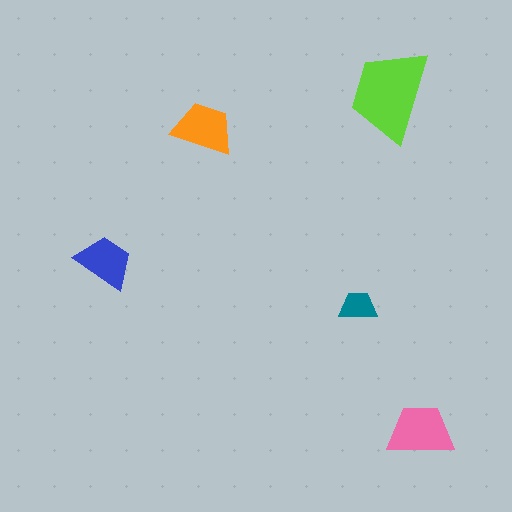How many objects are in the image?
There are 5 objects in the image.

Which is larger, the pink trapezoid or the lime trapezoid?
The lime one.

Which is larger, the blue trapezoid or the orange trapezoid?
The orange one.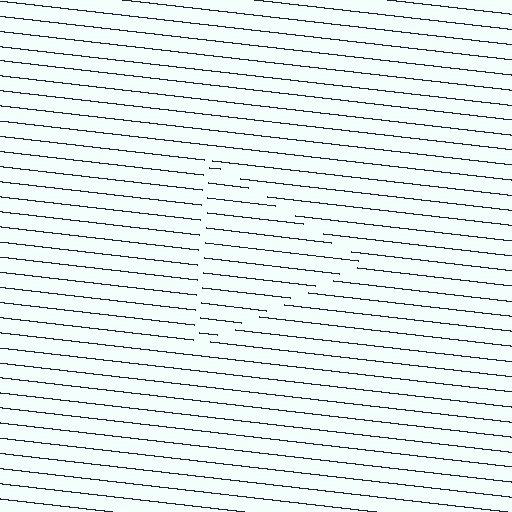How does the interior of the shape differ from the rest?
The interior of the shape contains the same grating, shifted by half a period — the contour is defined by the phase discontinuity where line-ends from the inner and outer gratings abut.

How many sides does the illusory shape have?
3 sides — the line-ends trace a triangle.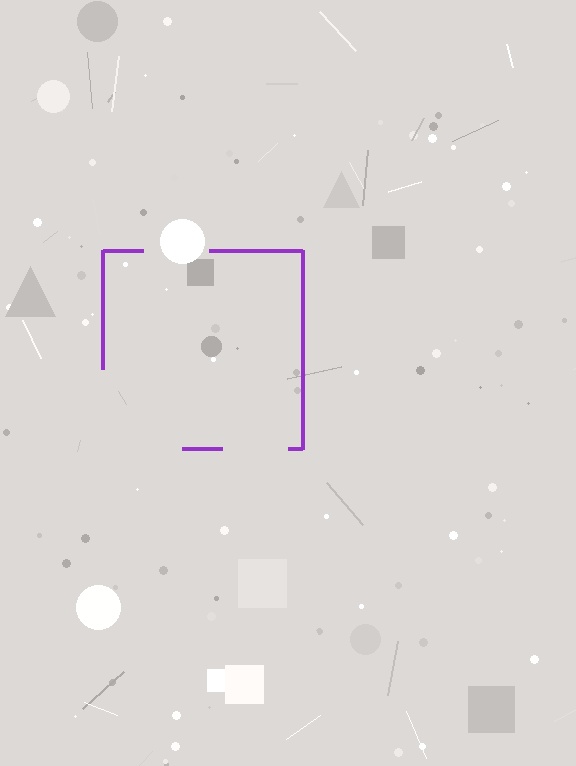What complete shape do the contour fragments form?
The contour fragments form a square.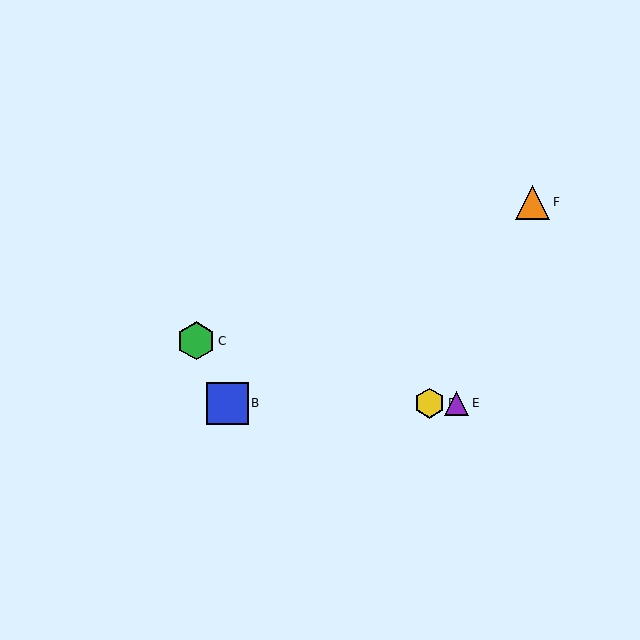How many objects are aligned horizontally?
4 objects (A, B, D, E) are aligned horizontally.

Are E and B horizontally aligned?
Yes, both are at y≈403.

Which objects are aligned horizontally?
Objects A, B, D, E are aligned horizontally.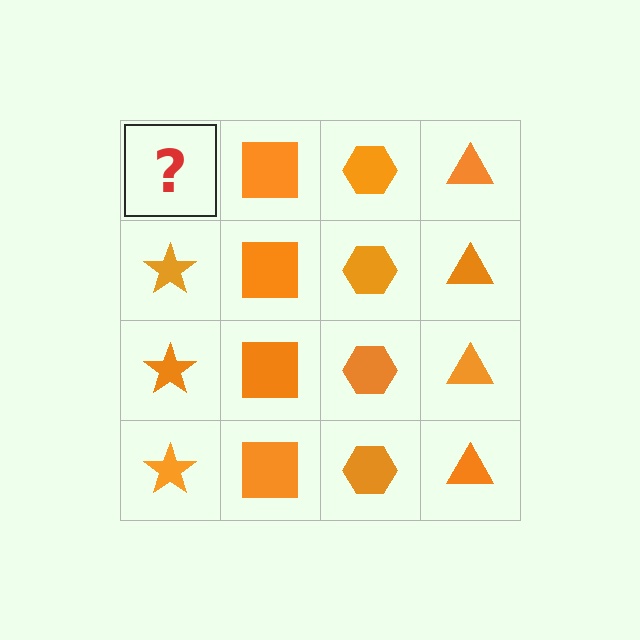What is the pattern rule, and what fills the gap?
The rule is that each column has a consistent shape. The gap should be filled with an orange star.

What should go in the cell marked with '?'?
The missing cell should contain an orange star.